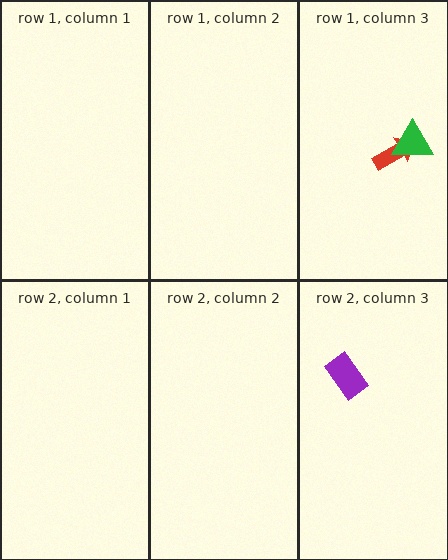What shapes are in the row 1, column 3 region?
The red arrow, the green triangle.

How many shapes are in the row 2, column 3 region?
1.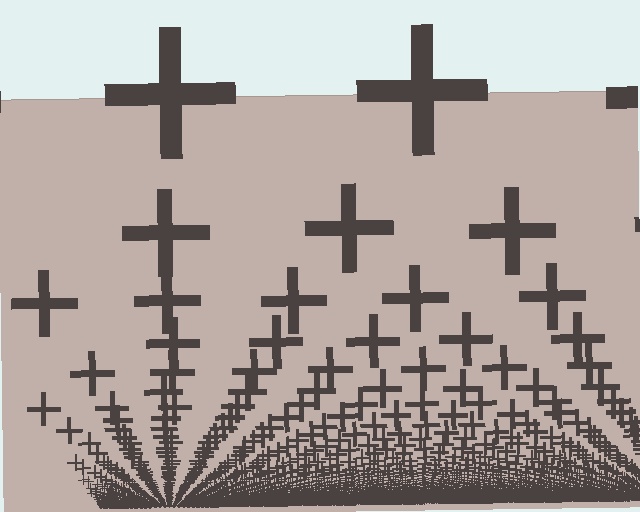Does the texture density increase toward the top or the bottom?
Density increases toward the bottom.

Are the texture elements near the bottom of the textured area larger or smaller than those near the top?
Smaller. The gradient is inverted — elements near the bottom are smaller and denser.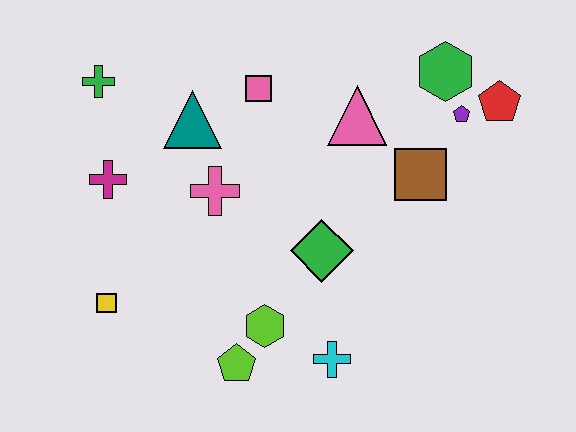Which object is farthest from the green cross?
The red pentagon is farthest from the green cross.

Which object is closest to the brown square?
The purple pentagon is closest to the brown square.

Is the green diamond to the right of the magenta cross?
Yes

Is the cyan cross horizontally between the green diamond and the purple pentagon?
Yes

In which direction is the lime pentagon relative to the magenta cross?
The lime pentagon is below the magenta cross.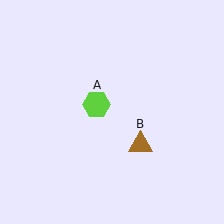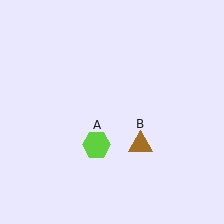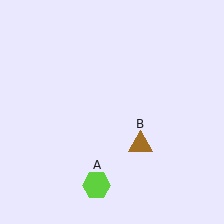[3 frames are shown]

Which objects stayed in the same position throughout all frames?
Brown triangle (object B) remained stationary.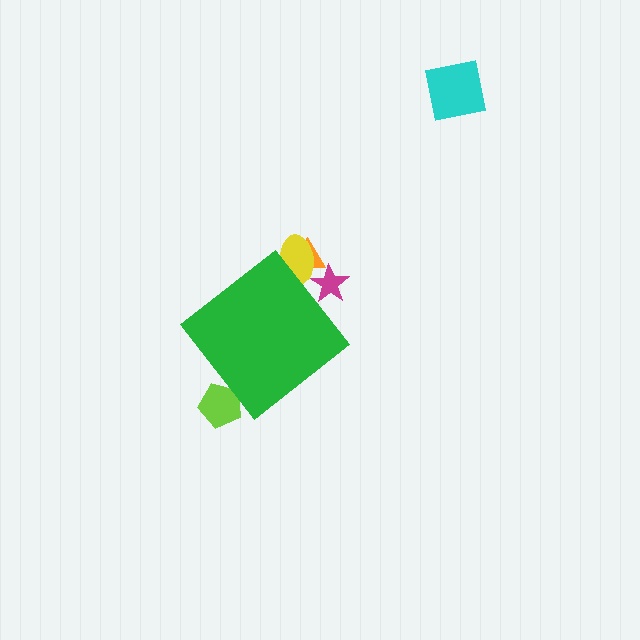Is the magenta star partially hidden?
Yes, the magenta star is partially hidden behind the green diamond.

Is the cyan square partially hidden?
No, the cyan square is fully visible.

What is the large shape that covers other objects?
A green diamond.